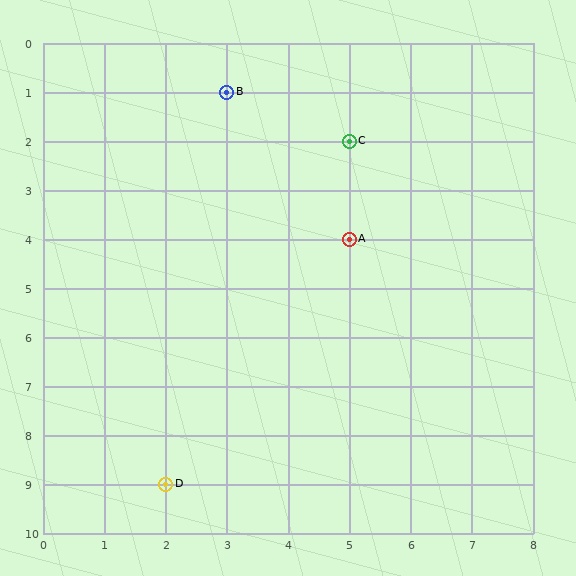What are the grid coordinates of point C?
Point C is at grid coordinates (5, 2).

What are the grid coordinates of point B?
Point B is at grid coordinates (3, 1).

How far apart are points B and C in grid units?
Points B and C are 2 columns and 1 row apart (about 2.2 grid units diagonally).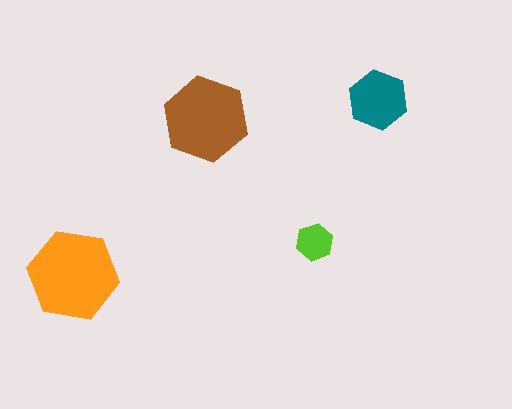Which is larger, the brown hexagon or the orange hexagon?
The orange one.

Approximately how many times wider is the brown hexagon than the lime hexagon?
About 2.5 times wider.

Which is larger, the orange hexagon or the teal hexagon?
The orange one.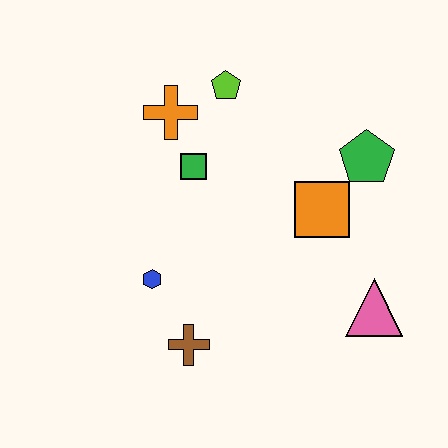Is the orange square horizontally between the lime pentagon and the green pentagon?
Yes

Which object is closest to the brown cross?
The blue hexagon is closest to the brown cross.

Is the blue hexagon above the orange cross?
No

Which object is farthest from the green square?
The pink triangle is farthest from the green square.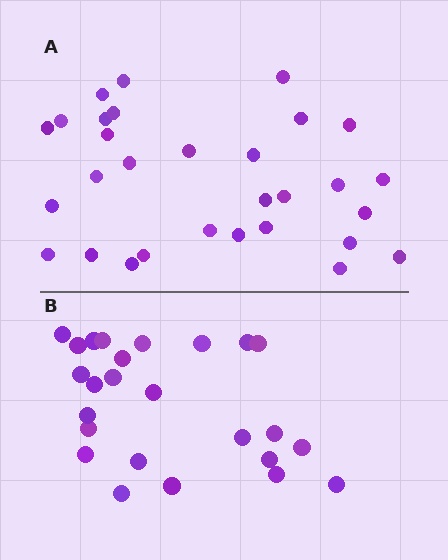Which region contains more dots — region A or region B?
Region A (the top region) has more dots.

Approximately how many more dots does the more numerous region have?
Region A has about 5 more dots than region B.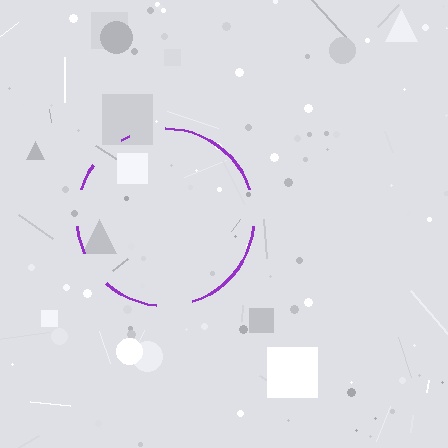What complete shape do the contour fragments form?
The contour fragments form a circle.